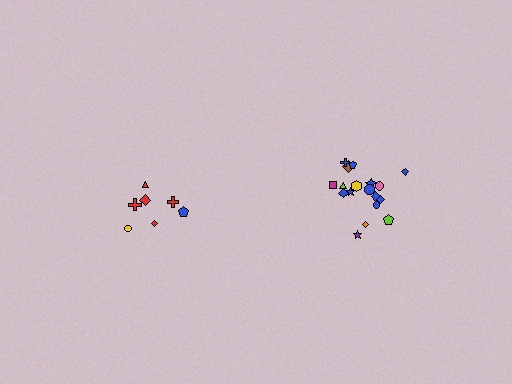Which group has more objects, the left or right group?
The right group.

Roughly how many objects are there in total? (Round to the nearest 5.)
Roughly 25 objects in total.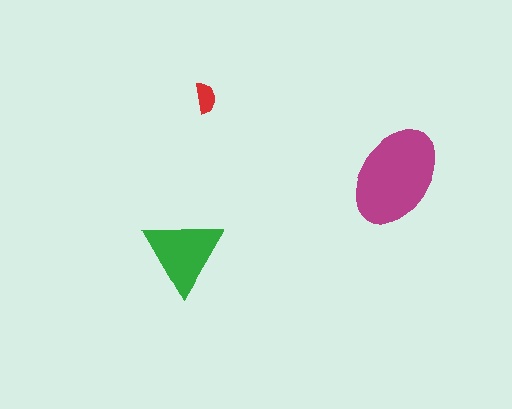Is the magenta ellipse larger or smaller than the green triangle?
Larger.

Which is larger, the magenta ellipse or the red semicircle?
The magenta ellipse.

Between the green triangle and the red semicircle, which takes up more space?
The green triangle.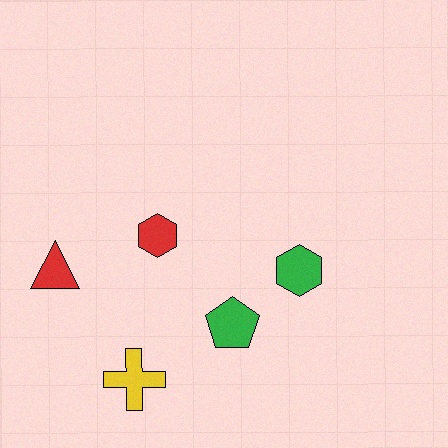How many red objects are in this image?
There are 2 red objects.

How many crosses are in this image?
There is 1 cross.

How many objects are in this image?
There are 5 objects.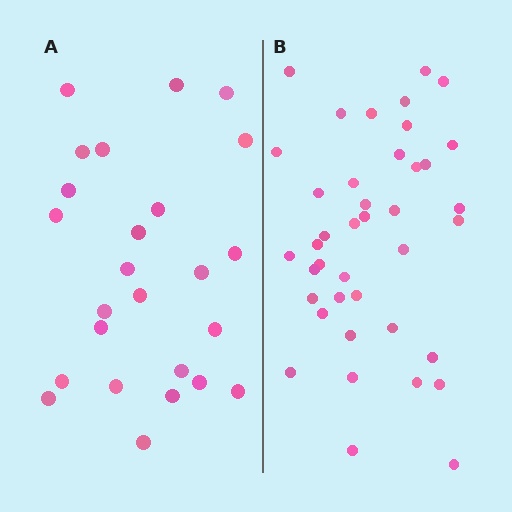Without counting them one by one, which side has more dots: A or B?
Region B (the right region) has more dots.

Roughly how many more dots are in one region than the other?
Region B has approximately 15 more dots than region A.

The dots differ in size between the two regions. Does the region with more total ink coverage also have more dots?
No. Region A has more total ink coverage because its dots are larger, but region B actually contains more individual dots. Total area can be misleading — the number of items is what matters here.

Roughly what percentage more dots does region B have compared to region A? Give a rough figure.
About 60% more.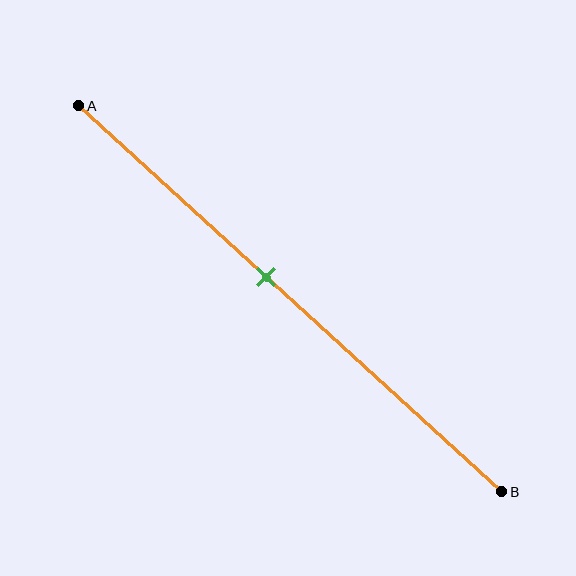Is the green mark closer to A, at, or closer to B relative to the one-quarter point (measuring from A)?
The green mark is closer to point B than the one-quarter point of segment AB.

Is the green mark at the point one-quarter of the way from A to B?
No, the mark is at about 45% from A, not at the 25% one-quarter point.